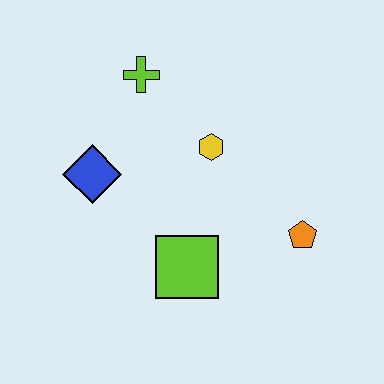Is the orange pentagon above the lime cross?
No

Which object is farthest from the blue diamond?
The orange pentagon is farthest from the blue diamond.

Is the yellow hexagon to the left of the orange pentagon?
Yes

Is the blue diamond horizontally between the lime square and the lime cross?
No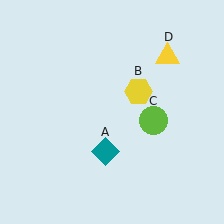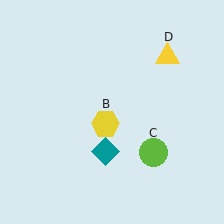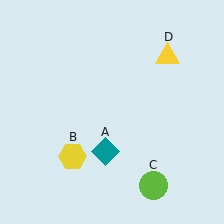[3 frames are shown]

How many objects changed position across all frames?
2 objects changed position: yellow hexagon (object B), lime circle (object C).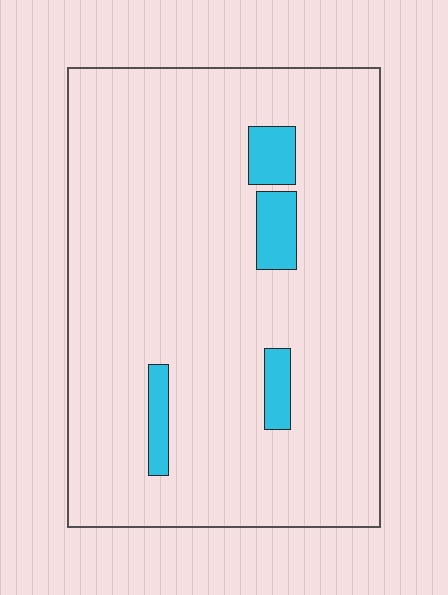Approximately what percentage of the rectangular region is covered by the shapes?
Approximately 5%.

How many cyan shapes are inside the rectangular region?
4.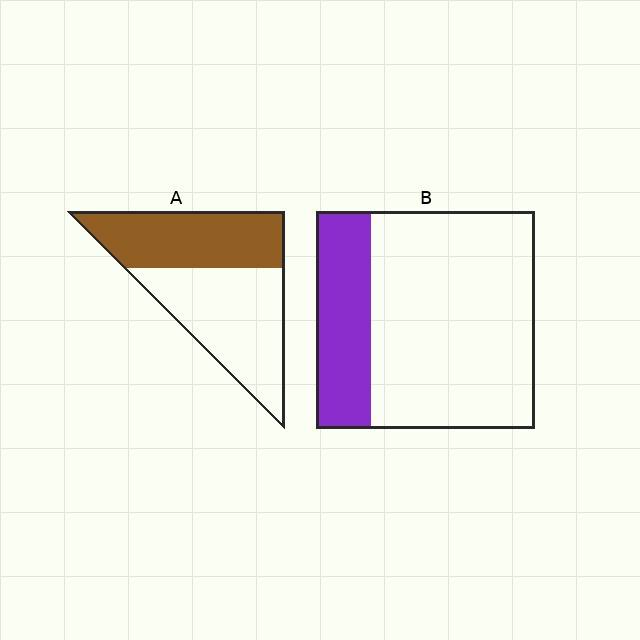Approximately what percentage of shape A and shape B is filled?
A is approximately 45% and B is approximately 25%.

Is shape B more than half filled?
No.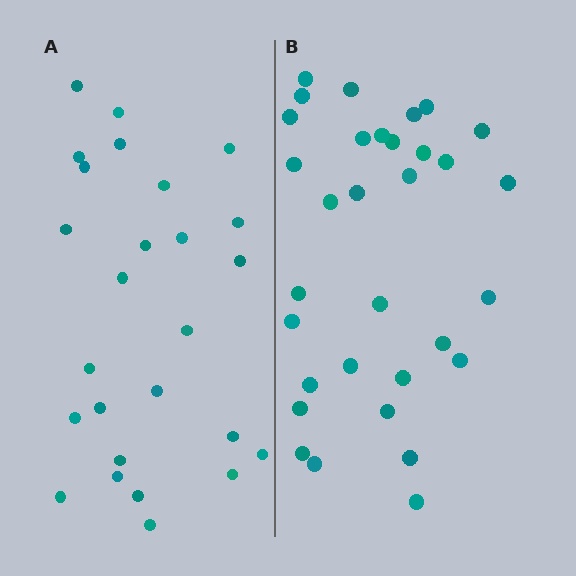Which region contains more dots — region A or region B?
Region B (the right region) has more dots.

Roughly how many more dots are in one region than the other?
Region B has about 6 more dots than region A.